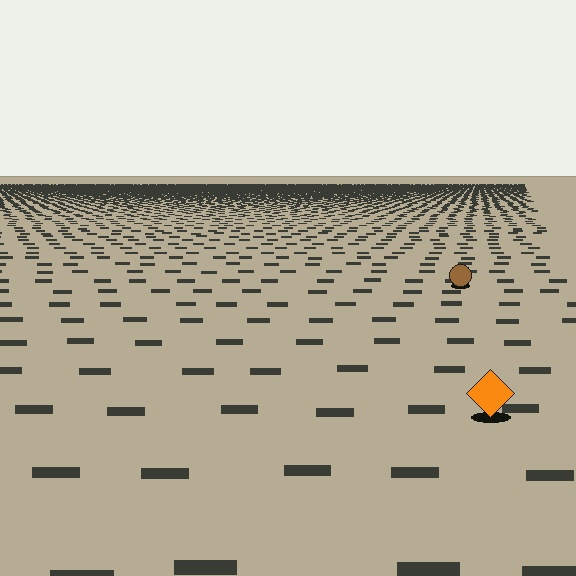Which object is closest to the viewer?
The orange diamond is closest. The texture marks near it are larger and more spread out.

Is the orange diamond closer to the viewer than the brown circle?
Yes. The orange diamond is closer — you can tell from the texture gradient: the ground texture is coarser near it.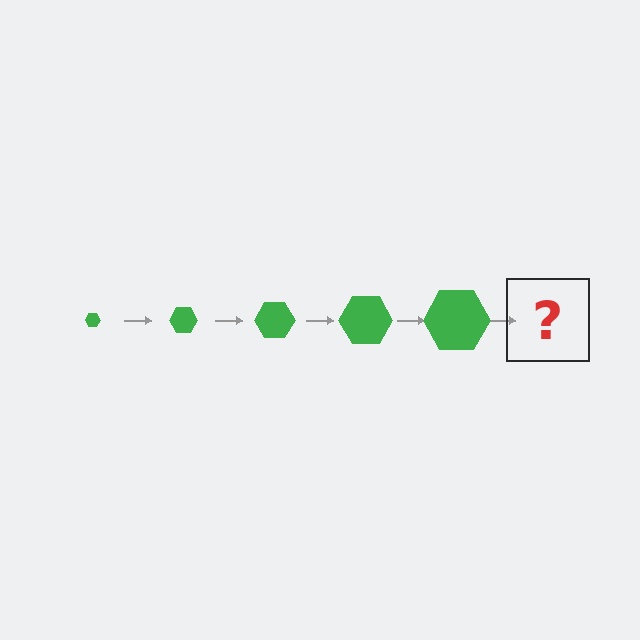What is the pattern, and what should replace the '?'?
The pattern is that the hexagon gets progressively larger each step. The '?' should be a green hexagon, larger than the previous one.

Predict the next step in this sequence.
The next step is a green hexagon, larger than the previous one.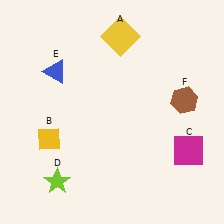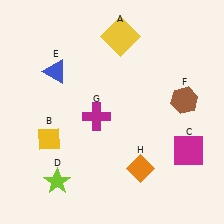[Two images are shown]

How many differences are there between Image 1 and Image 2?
There are 2 differences between the two images.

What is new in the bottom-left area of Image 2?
A magenta cross (G) was added in the bottom-left area of Image 2.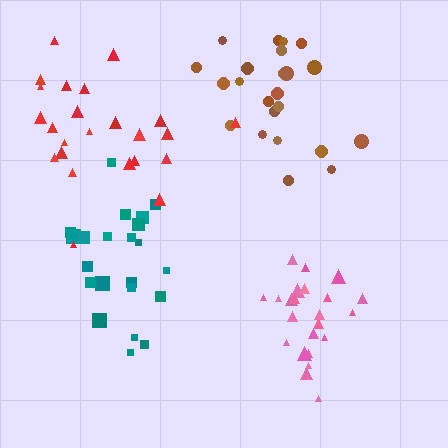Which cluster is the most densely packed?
Pink.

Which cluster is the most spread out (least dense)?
Teal.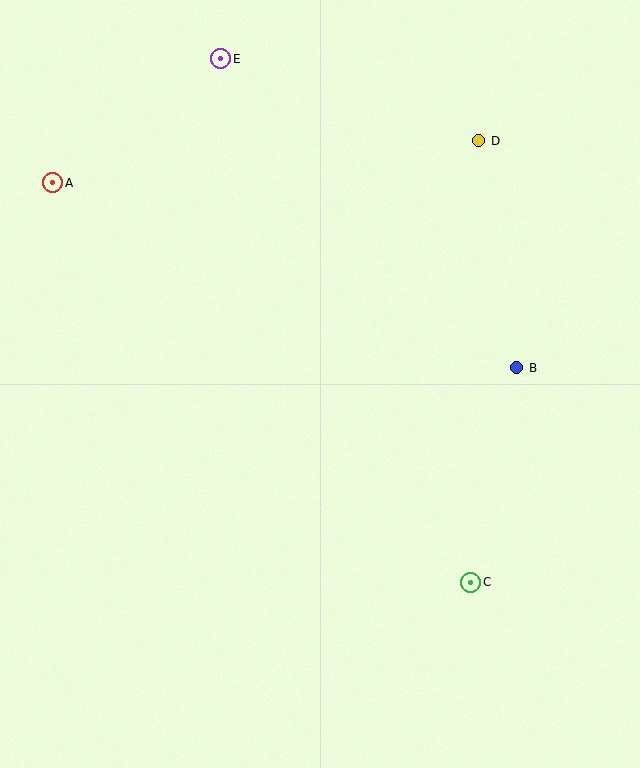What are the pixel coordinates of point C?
Point C is at (471, 582).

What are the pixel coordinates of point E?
Point E is at (221, 59).